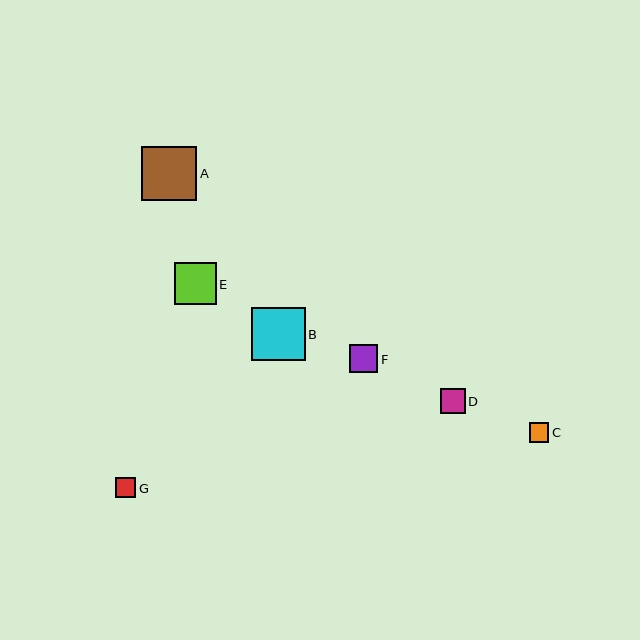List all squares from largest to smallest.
From largest to smallest: A, B, E, F, D, C, G.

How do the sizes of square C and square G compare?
Square C and square G are approximately the same size.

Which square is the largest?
Square A is the largest with a size of approximately 55 pixels.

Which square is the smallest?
Square G is the smallest with a size of approximately 20 pixels.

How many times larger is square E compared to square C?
Square E is approximately 2.1 times the size of square C.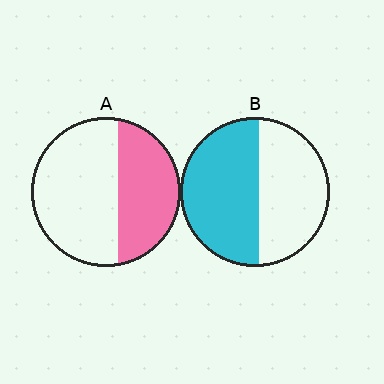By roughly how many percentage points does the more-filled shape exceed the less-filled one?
By roughly 15 percentage points (B over A).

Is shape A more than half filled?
No.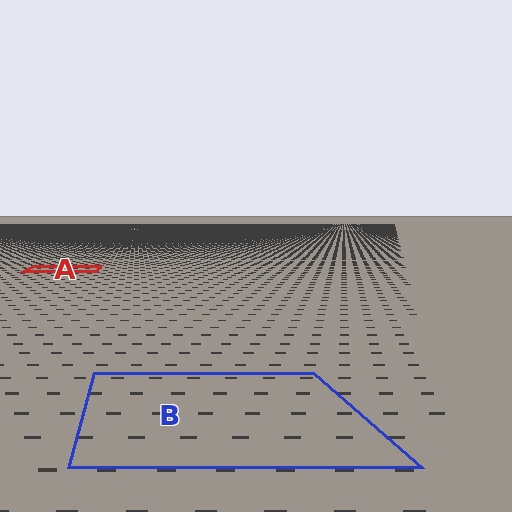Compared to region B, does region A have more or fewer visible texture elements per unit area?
Region A has more texture elements per unit area — they are packed more densely because it is farther away.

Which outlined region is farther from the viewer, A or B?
Region A is farther from the viewer — the texture elements inside it appear smaller and more densely packed.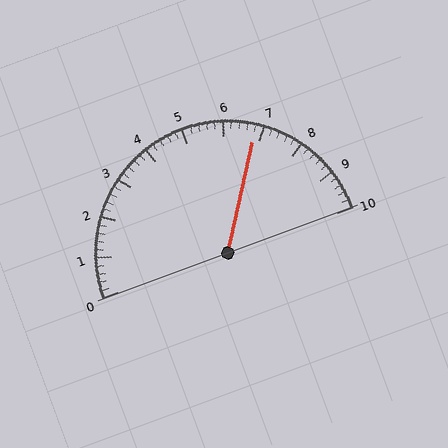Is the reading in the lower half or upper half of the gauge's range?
The reading is in the upper half of the range (0 to 10).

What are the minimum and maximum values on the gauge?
The gauge ranges from 0 to 10.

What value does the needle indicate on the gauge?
The needle indicates approximately 6.8.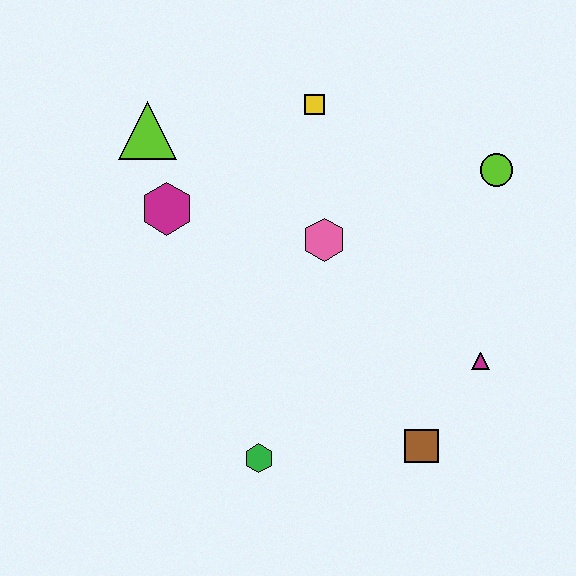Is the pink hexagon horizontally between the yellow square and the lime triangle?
No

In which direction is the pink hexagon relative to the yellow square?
The pink hexagon is below the yellow square.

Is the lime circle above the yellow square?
No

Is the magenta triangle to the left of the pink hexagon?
No